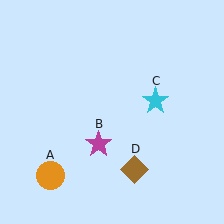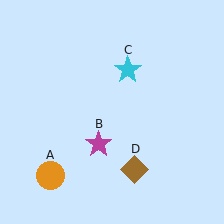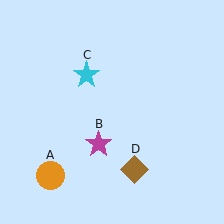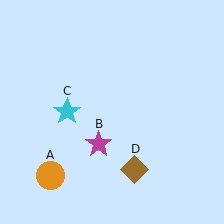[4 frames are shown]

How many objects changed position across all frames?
1 object changed position: cyan star (object C).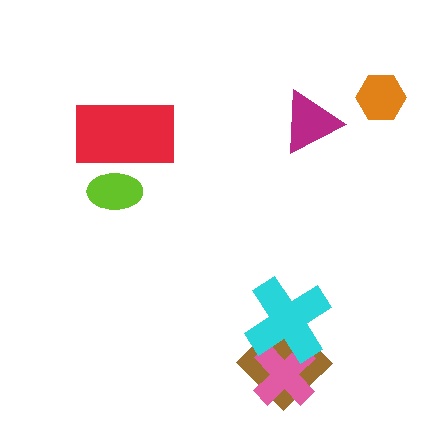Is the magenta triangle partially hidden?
No, no other shape covers it.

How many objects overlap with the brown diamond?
2 objects overlap with the brown diamond.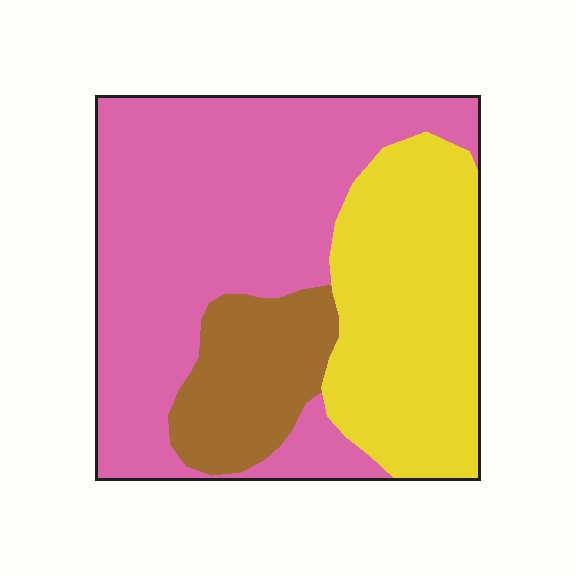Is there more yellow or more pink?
Pink.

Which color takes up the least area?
Brown, at roughly 15%.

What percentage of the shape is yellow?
Yellow takes up about one third (1/3) of the shape.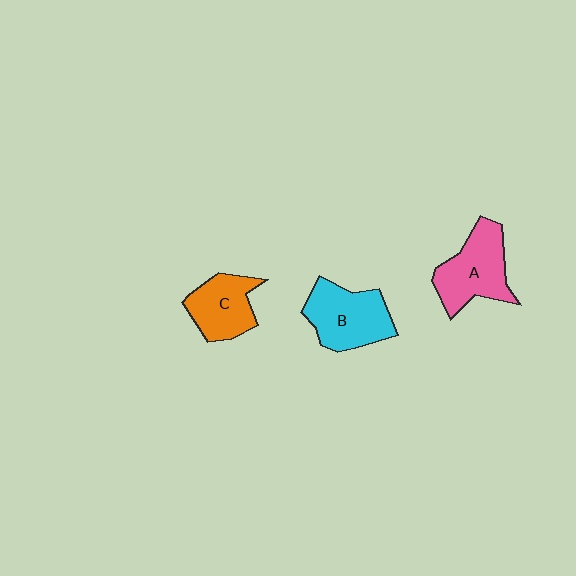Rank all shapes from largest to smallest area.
From largest to smallest: B (cyan), A (pink), C (orange).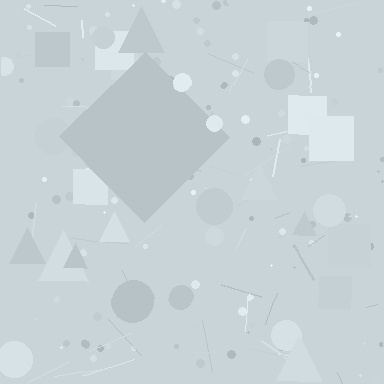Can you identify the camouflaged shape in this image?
The camouflaged shape is a diamond.